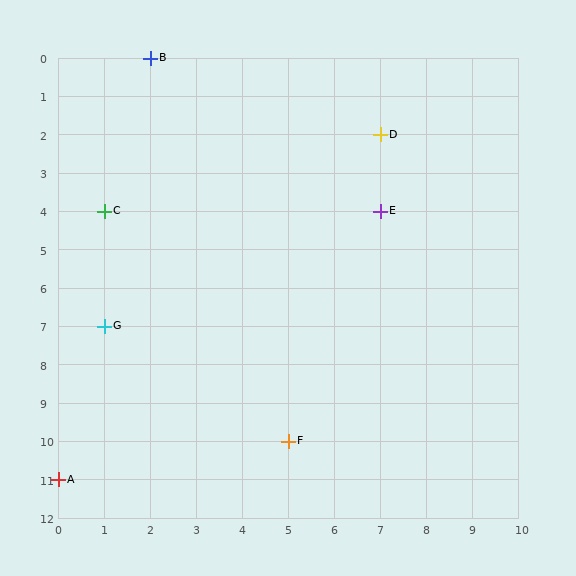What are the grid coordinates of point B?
Point B is at grid coordinates (2, 0).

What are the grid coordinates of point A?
Point A is at grid coordinates (0, 11).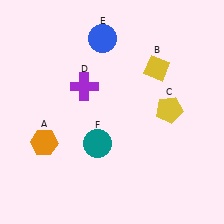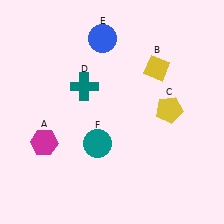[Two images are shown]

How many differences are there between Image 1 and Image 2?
There are 2 differences between the two images.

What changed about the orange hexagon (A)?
In Image 1, A is orange. In Image 2, it changed to magenta.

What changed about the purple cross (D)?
In Image 1, D is purple. In Image 2, it changed to teal.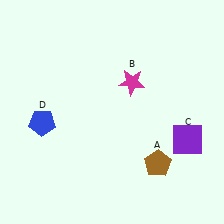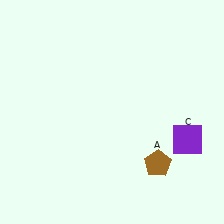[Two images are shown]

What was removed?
The magenta star (B), the blue pentagon (D) were removed in Image 2.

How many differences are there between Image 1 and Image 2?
There are 2 differences between the two images.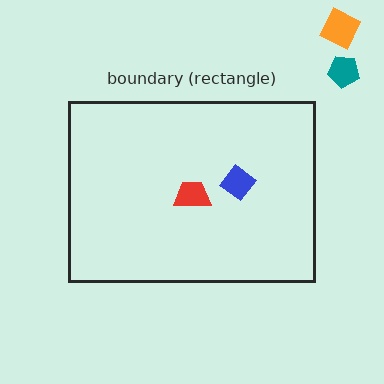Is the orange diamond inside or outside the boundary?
Outside.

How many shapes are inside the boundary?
3 inside, 2 outside.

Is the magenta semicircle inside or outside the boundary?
Inside.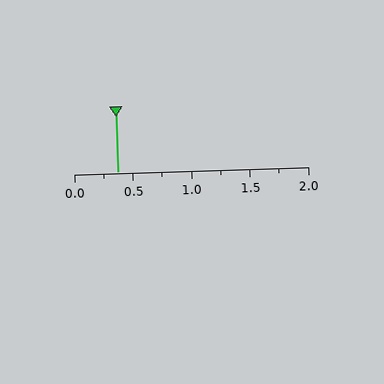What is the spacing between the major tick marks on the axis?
The major ticks are spaced 0.5 apart.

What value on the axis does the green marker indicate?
The marker indicates approximately 0.38.